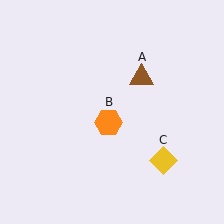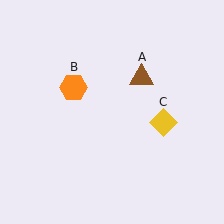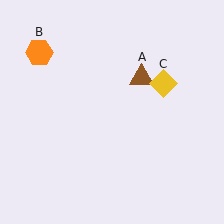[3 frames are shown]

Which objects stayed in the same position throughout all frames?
Brown triangle (object A) remained stationary.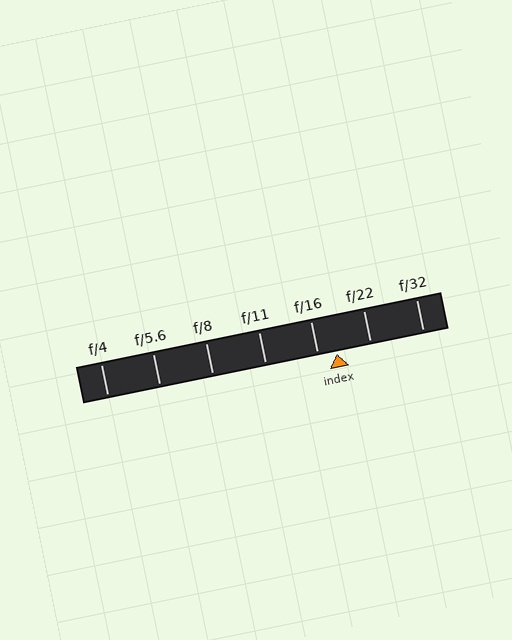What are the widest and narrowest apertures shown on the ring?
The widest aperture shown is f/4 and the narrowest is f/32.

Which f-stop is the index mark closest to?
The index mark is closest to f/16.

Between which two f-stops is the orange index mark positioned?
The index mark is between f/16 and f/22.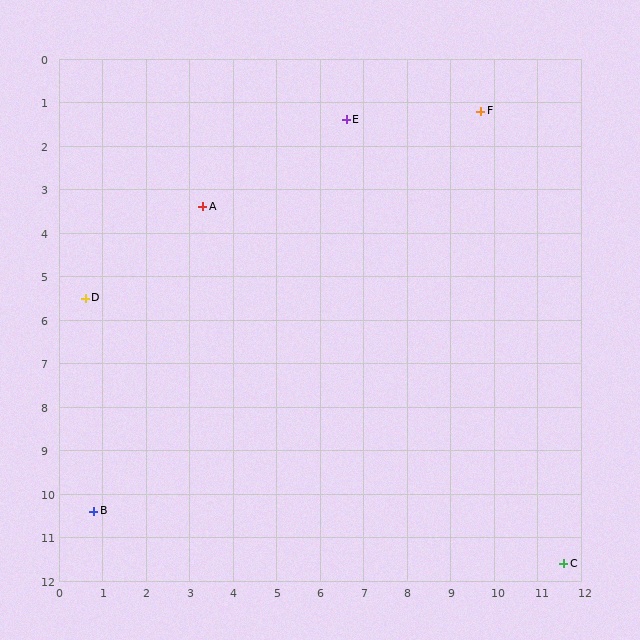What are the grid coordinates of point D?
Point D is at approximately (0.6, 5.5).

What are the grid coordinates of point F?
Point F is at approximately (9.7, 1.2).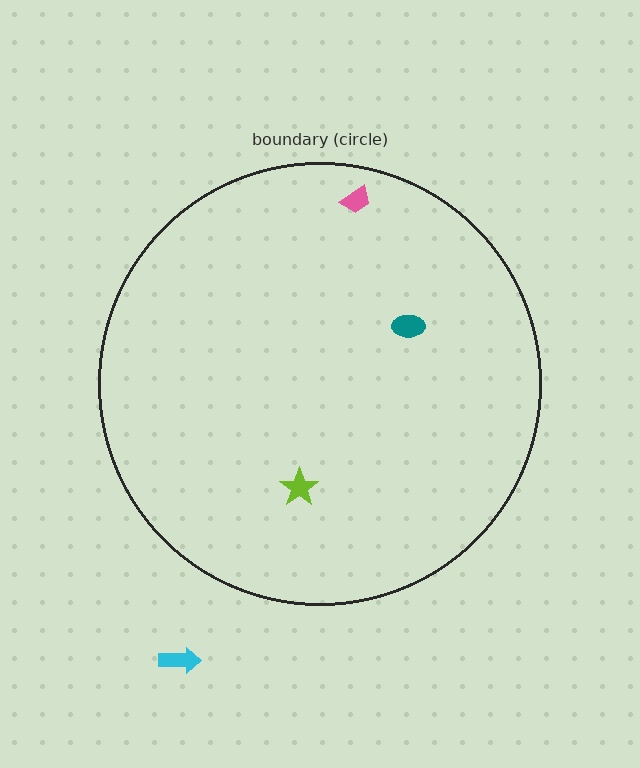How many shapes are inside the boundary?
3 inside, 1 outside.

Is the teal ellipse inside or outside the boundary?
Inside.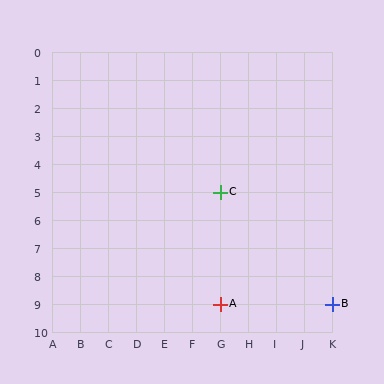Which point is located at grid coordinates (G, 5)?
Point C is at (G, 5).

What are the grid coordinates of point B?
Point B is at grid coordinates (K, 9).